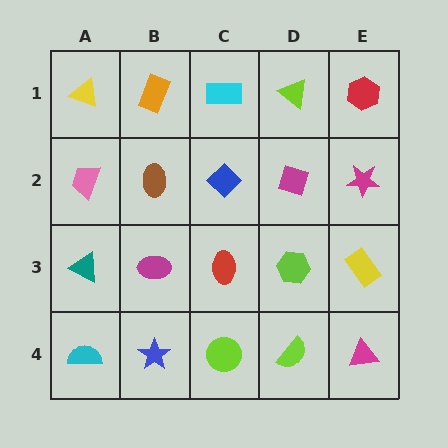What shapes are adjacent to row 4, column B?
A magenta ellipse (row 3, column B), a cyan semicircle (row 4, column A), a lime circle (row 4, column C).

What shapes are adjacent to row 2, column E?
A red hexagon (row 1, column E), a yellow rectangle (row 3, column E), a magenta diamond (row 2, column D).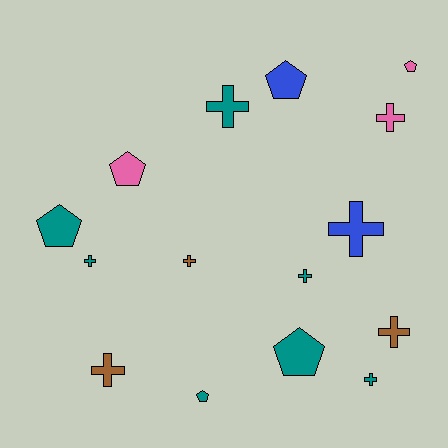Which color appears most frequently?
Teal, with 7 objects.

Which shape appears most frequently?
Cross, with 9 objects.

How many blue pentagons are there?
There is 1 blue pentagon.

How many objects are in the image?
There are 15 objects.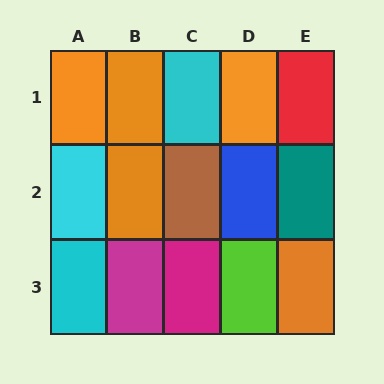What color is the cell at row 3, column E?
Orange.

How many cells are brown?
1 cell is brown.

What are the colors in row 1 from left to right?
Orange, orange, cyan, orange, red.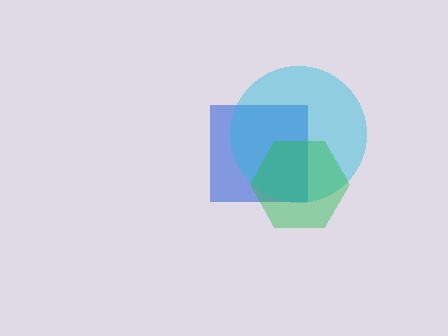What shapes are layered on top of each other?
The layered shapes are: a blue square, a cyan circle, a green hexagon.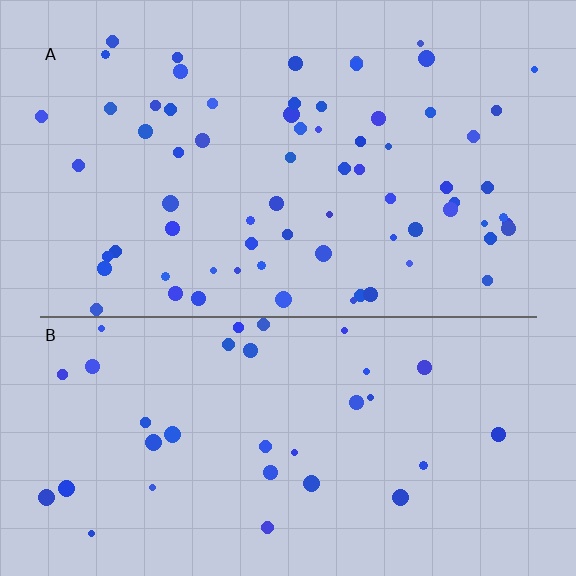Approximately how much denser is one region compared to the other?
Approximately 2.0× — region A over region B.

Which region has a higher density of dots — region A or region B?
A (the top).